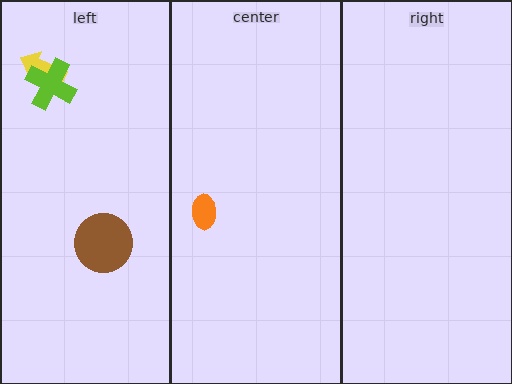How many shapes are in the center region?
1.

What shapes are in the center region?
The orange ellipse.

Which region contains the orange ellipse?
The center region.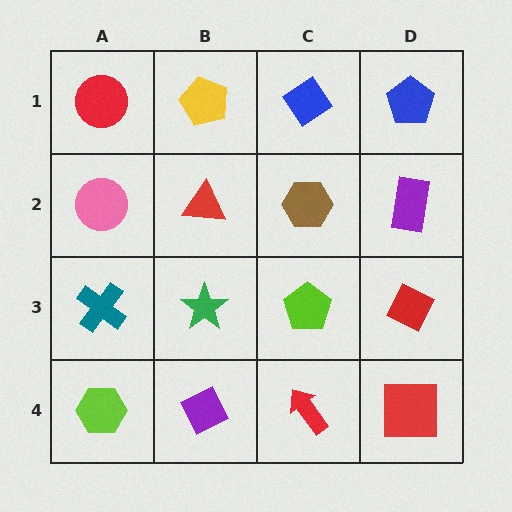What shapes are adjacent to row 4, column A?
A teal cross (row 3, column A), a purple diamond (row 4, column B).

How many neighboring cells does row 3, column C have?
4.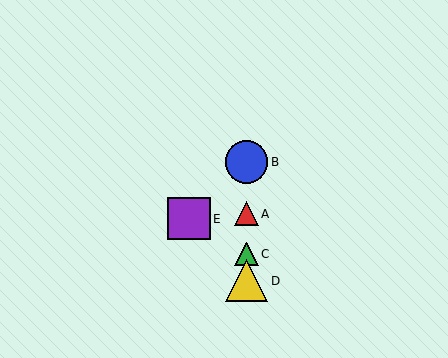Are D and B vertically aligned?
Yes, both are at x≈246.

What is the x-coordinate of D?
Object D is at x≈246.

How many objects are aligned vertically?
4 objects (A, B, C, D) are aligned vertically.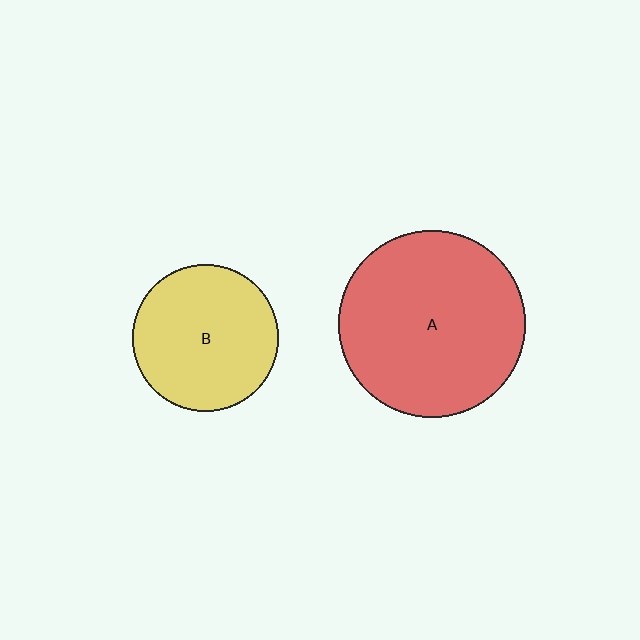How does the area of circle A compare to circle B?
Approximately 1.6 times.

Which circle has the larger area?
Circle A (red).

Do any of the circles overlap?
No, none of the circles overlap.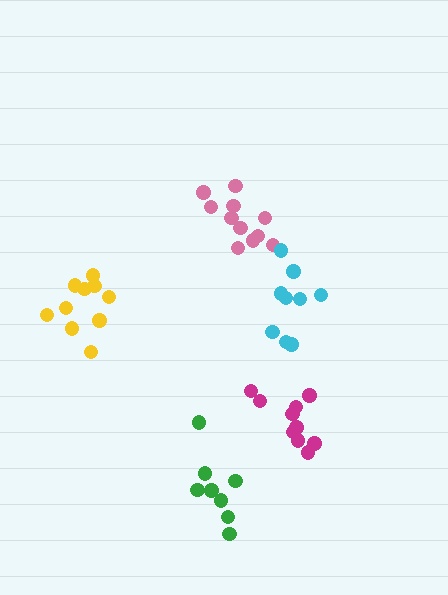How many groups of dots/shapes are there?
There are 5 groups.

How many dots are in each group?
Group 1: 11 dots, Group 2: 10 dots, Group 3: 10 dots, Group 4: 8 dots, Group 5: 9 dots (48 total).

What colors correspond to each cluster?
The clusters are colored: pink, magenta, yellow, green, cyan.